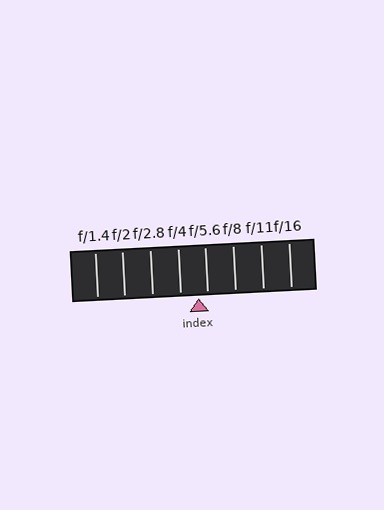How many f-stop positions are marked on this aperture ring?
There are 8 f-stop positions marked.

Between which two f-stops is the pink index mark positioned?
The index mark is between f/4 and f/5.6.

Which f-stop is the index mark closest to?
The index mark is closest to f/5.6.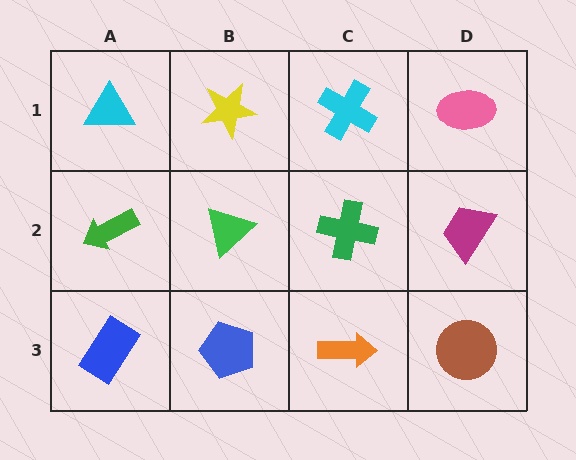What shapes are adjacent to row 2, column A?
A cyan triangle (row 1, column A), a blue rectangle (row 3, column A), a green triangle (row 2, column B).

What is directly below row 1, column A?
A green arrow.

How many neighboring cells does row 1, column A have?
2.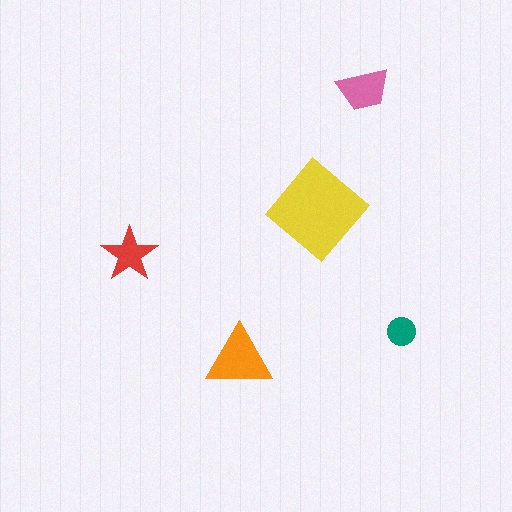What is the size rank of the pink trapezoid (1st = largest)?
3rd.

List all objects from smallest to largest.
The teal circle, the red star, the pink trapezoid, the orange triangle, the yellow diamond.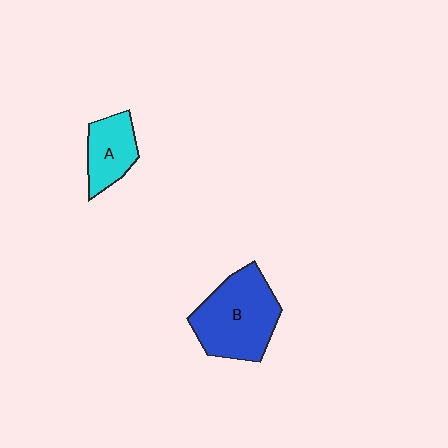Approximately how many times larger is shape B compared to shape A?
Approximately 1.9 times.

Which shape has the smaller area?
Shape A (cyan).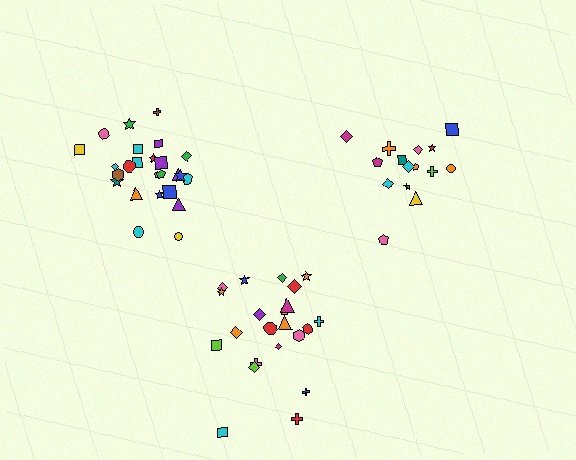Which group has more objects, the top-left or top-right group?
The top-left group.